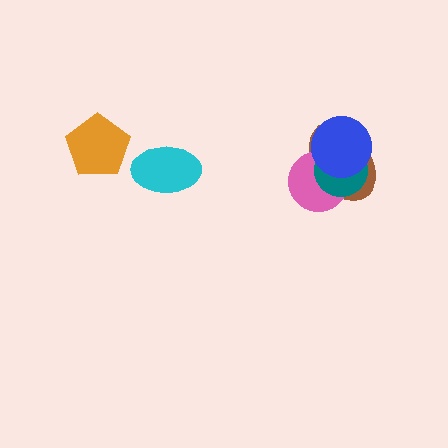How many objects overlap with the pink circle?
3 objects overlap with the pink circle.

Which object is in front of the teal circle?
The blue circle is in front of the teal circle.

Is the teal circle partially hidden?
Yes, it is partially covered by another shape.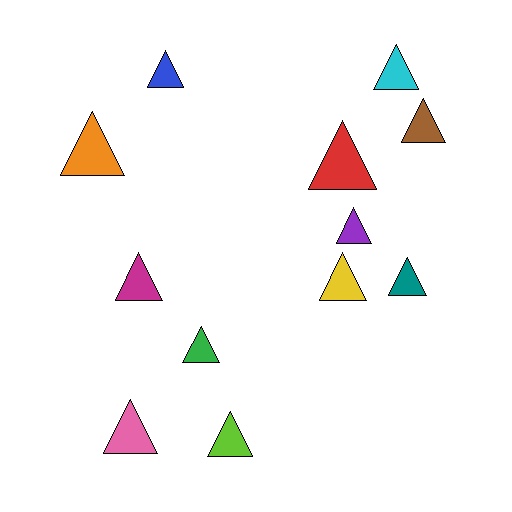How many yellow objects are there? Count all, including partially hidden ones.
There is 1 yellow object.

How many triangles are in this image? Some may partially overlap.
There are 12 triangles.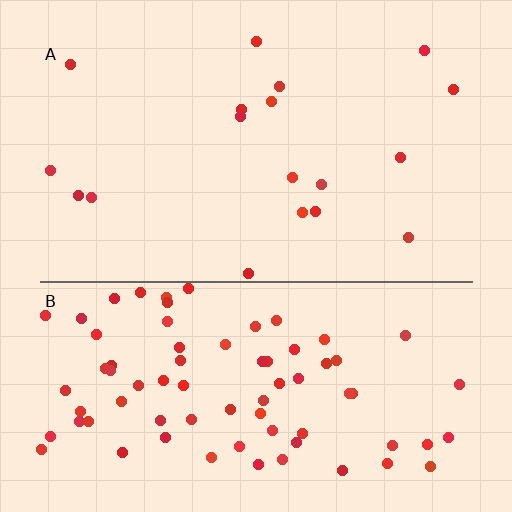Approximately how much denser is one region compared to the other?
Approximately 4.2× — region B over region A.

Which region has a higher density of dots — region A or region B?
B (the bottom).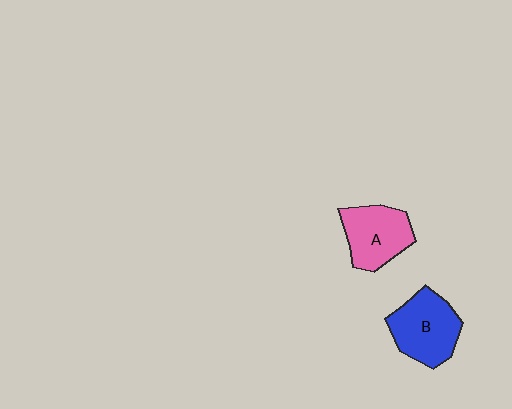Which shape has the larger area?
Shape B (blue).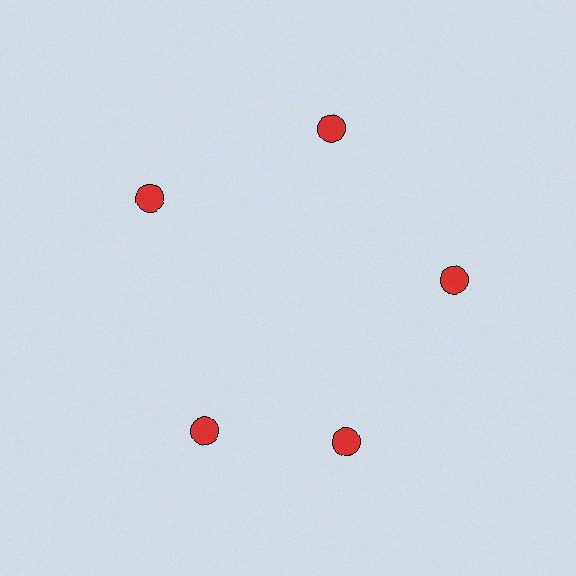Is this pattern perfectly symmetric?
No. The 5 red circles are arranged in a ring, but one element near the 8 o'clock position is rotated out of alignment along the ring, breaking the 5-fold rotational symmetry.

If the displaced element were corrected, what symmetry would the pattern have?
It would have 5-fold rotational symmetry — the pattern would map onto itself every 72 degrees.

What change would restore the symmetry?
The symmetry would be restored by rotating it back into even spacing with its neighbors so that all 5 circles sit at equal angles and equal distance from the center.